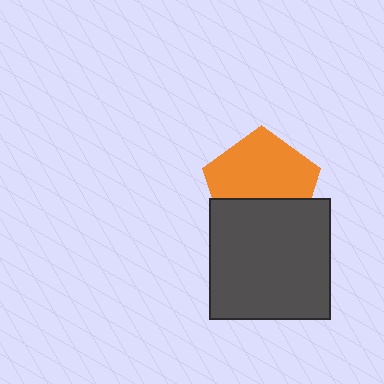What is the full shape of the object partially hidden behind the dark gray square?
The partially hidden object is an orange pentagon.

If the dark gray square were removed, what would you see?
You would see the complete orange pentagon.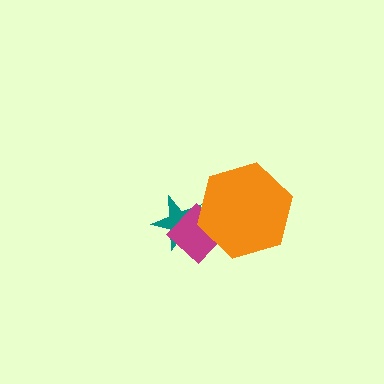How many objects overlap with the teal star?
2 objects overlap with the teal star.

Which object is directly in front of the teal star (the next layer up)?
The magenta diamond is directly in front of the teal star.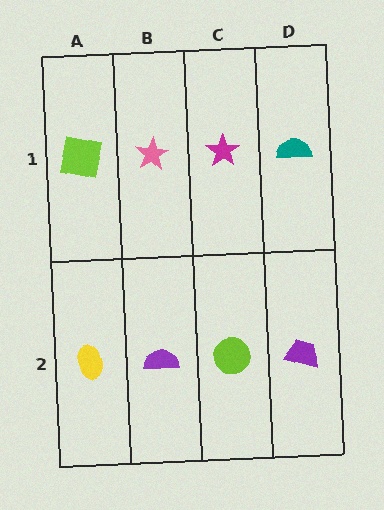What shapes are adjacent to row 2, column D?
A teal semicircle (row 1, column D), a lime circle (row 2, column C).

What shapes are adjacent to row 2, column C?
A magenta star (row 1, column C), a purple semicircle (row 2, column B), a purple trapezoid (row 2, column D).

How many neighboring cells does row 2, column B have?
3.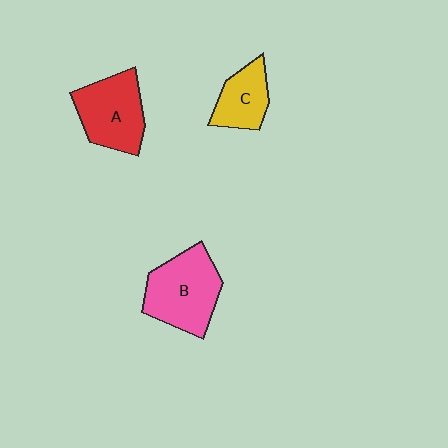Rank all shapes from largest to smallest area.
From largest to smallest: B (pink), A (red), C (yellow).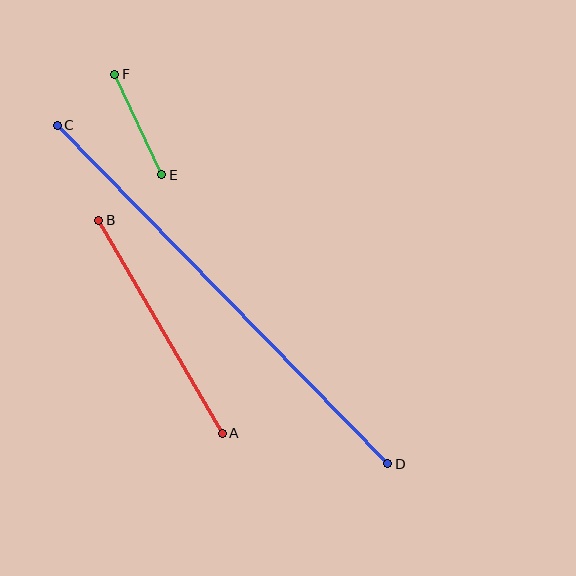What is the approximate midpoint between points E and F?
The midpoint is at approximately (138, 125) pixels.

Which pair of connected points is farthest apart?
Points C and D are farthest apart.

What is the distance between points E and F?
The distance is approximately 111 pixels.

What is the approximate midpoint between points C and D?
The midpoint is at approximately (223, 294) pixels.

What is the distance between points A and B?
The distance is approximately 246 pixels.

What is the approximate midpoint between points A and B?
The midpoint is at approximately (161, 327) pixels.